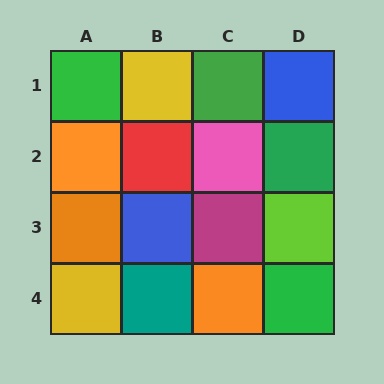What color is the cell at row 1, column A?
Green.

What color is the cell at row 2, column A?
Orange.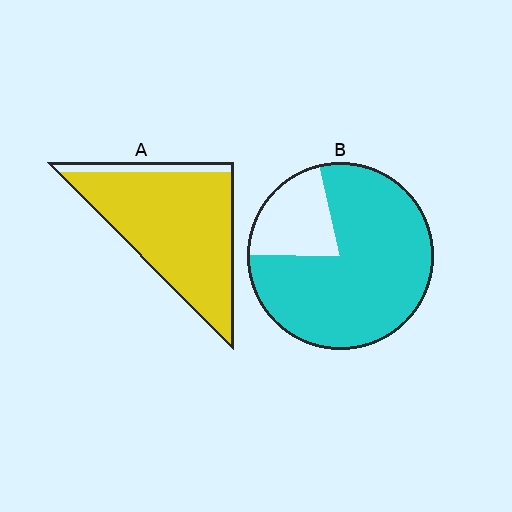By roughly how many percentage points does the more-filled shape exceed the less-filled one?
By roughly 10 percentage points (A over B).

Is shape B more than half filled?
Yes.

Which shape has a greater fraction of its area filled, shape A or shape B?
Shape A.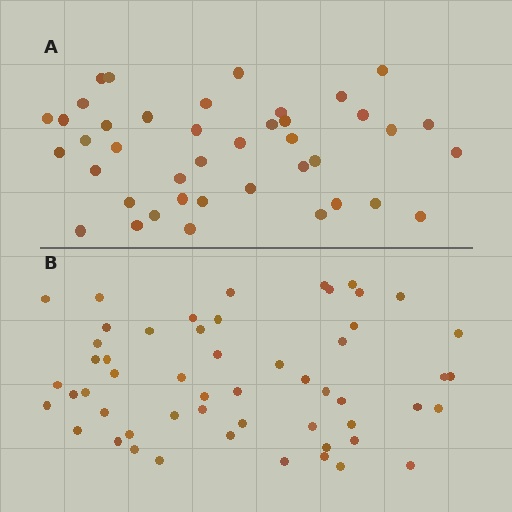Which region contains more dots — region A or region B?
Region B (the bottom region) has more dots.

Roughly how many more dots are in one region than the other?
Region B has approximately 15 more dots than region A.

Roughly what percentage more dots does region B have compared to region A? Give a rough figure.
About 30% more.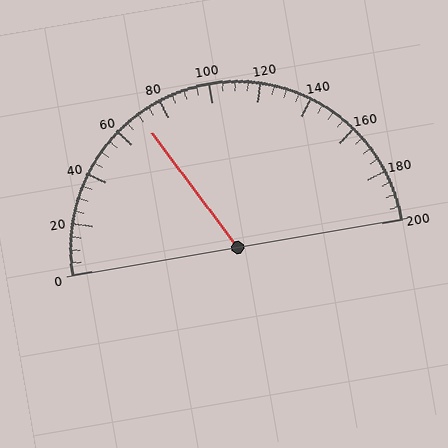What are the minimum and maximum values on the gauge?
The gauge ranges from 0 to 200.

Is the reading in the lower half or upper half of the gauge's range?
The reading is in the lower half of the range (0 to 200).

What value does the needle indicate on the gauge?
The needle indicates approximately 70.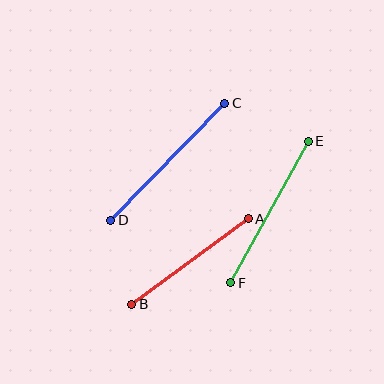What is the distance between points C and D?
The distance is approximately 163 pixels.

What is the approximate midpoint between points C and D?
The midpoint is at approximately (168, 162) pixels.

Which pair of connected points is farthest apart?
Points C and D are farthest apart.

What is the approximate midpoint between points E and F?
The midpoint is at approximately (270, 212) pixels.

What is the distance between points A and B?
The distance is approximately 144 pixels.